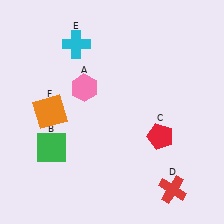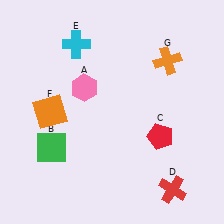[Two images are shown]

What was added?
An orange cross (G) was added in Image 2.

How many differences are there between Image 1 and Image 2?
There is 1 difference between the two images.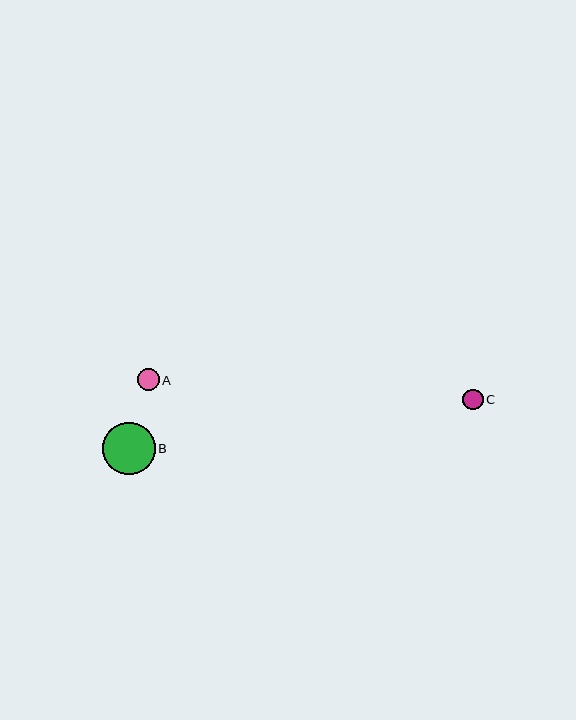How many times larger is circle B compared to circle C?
Circle B is approximately 2.6 times the size of circle C.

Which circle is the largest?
Circle B is the largest with a size of approximately 53 pixels.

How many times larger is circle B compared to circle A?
Circle B is approximately 2.4 times the size of circle A.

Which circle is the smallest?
Circle C is the smallest with a size of approximately 20 pixels.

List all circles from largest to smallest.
From largest to smallest: B, A, C.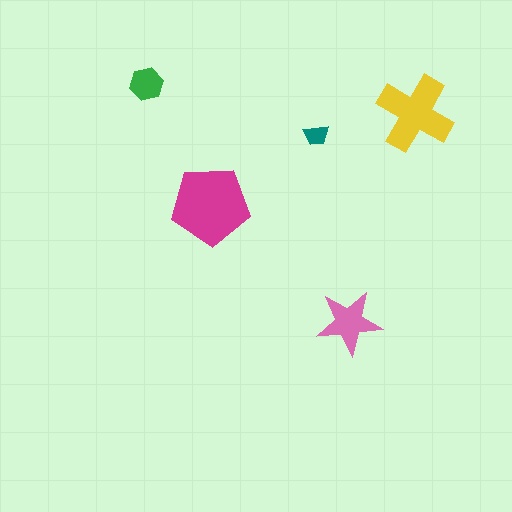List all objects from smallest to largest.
The teal trapezoid, the green hexagon, the pink star, the yellow cross, the magenta pentagon.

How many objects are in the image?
There are 5 objects in the image.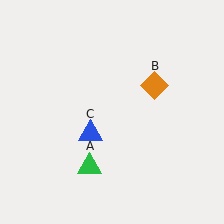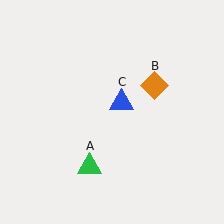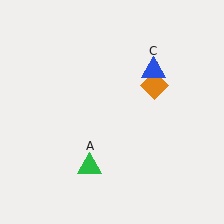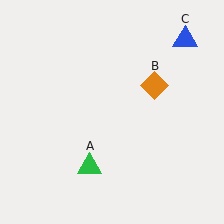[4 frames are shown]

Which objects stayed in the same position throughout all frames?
Green triangle (object A) and orange diamond (object B) remained stationary.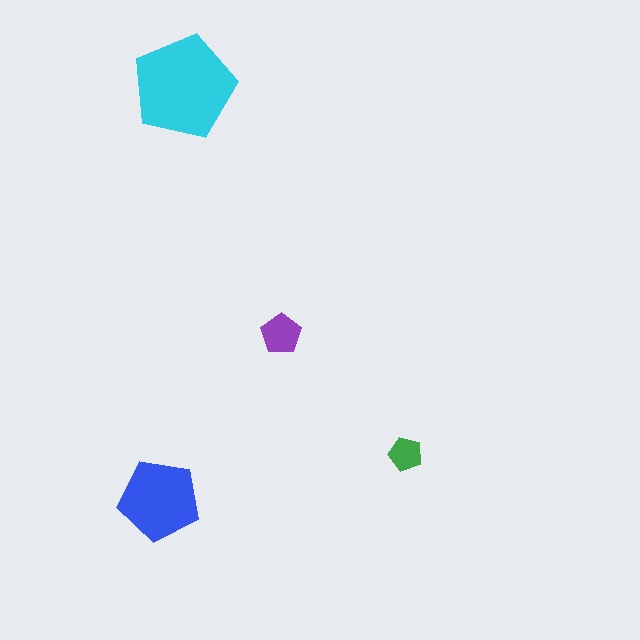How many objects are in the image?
There are 4 objects in the image.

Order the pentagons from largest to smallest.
the cyan one, the blue one, the purple one, the green one.